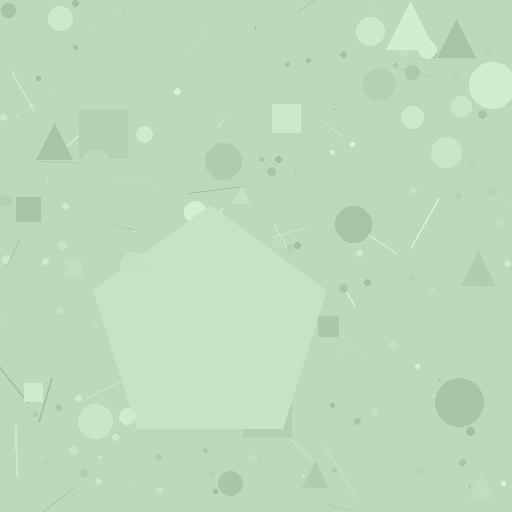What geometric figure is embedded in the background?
A pentagon is embedded in the background.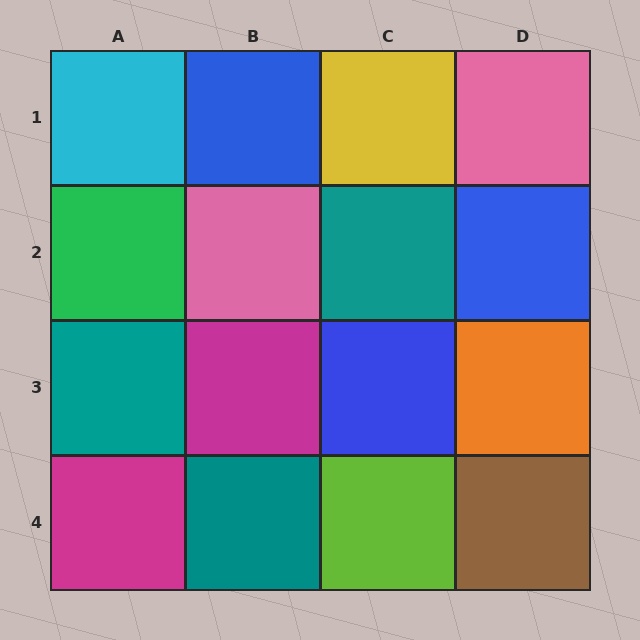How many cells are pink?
2 cells are pink.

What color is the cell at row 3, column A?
Teal.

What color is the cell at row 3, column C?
Blue.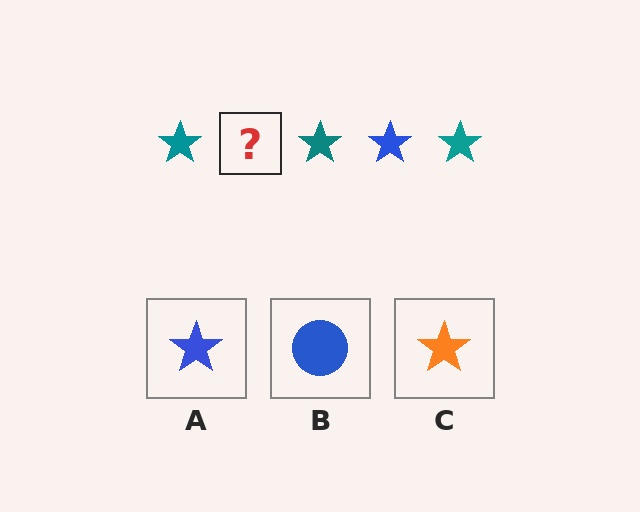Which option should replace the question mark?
Option A.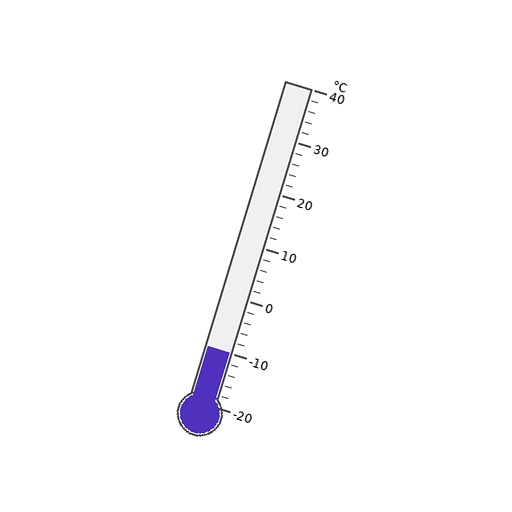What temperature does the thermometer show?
The thermometer shows approximately -10°C.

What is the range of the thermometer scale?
The thermometer scale ranges from -20°C to 40°C.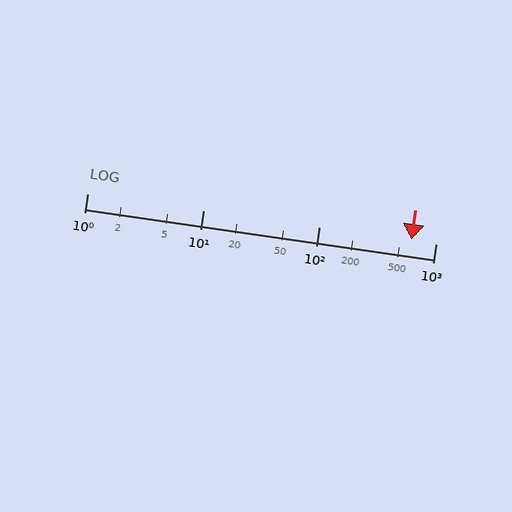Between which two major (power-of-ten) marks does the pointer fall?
The pointer is between 100 and 1000.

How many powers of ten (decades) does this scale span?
The scale spans 3 decades, from 1 to 1000.